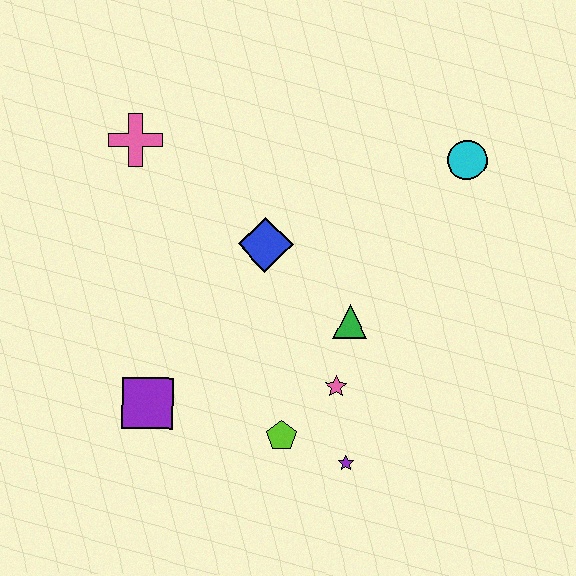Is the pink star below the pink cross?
Yes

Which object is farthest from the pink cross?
The purple star is farthest from the pink cross.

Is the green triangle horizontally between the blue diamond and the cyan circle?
Yes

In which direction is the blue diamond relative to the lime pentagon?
The blue diamond is above the lime pentagon.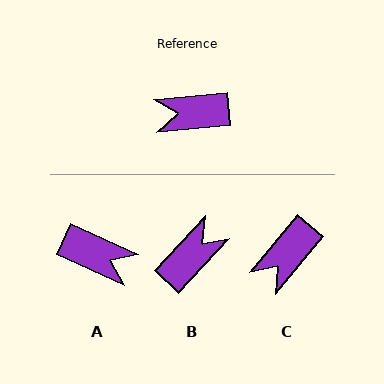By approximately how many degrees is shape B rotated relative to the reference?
Approximately 139 degrees clockwise.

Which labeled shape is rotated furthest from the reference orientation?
A, about 150 degrees away.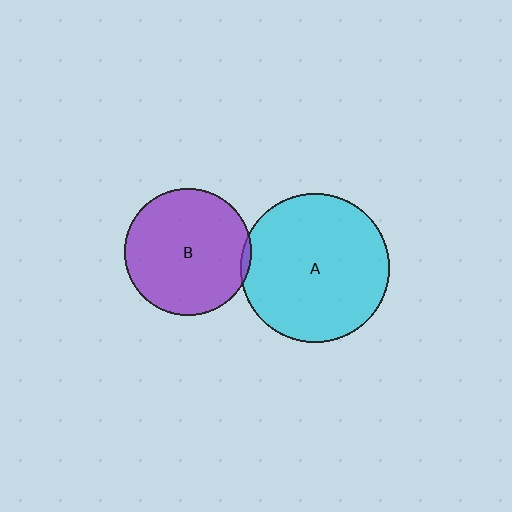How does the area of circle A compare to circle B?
Approximately 1.4 times.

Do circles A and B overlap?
Yes.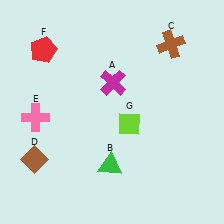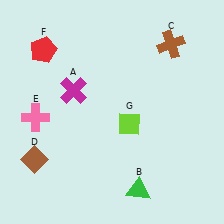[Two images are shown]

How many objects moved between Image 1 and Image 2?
2 objects moved between the two images.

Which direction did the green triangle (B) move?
The green triangle (B) moved right.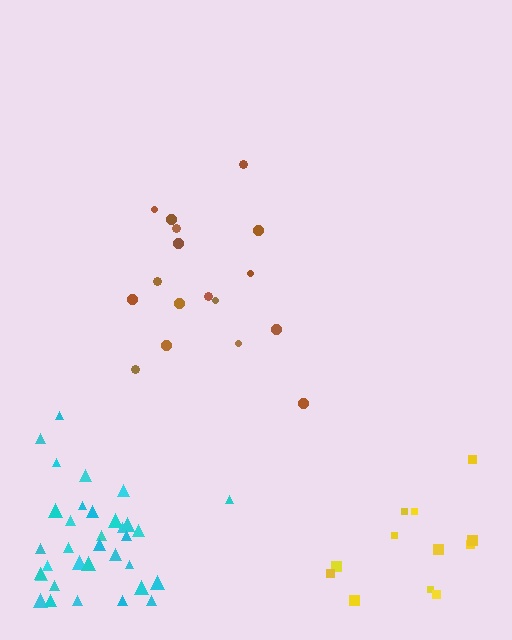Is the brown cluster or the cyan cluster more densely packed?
Cyan.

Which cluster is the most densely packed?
Cyan.